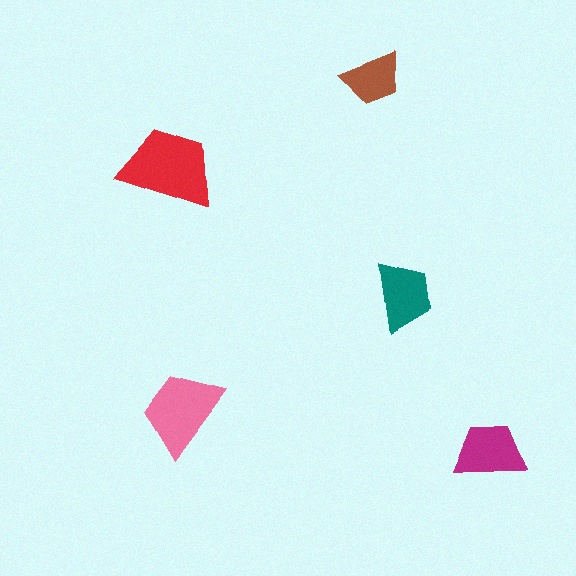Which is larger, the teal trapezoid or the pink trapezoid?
The pink one.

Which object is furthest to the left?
The red trapezoid is leftmost.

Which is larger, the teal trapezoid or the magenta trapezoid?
The magenta one.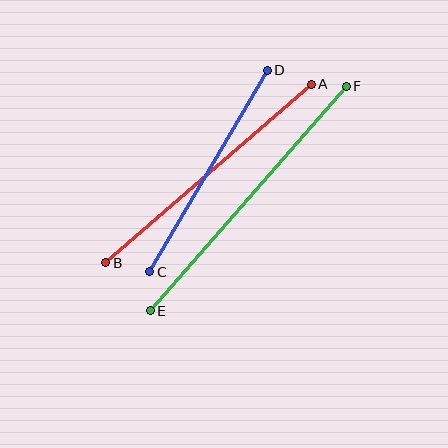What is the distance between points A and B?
The distance is approximately 272 pixels.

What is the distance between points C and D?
The distance is approximately 233 pixels.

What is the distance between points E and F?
The distance is approximately 298 pixels.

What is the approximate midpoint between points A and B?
The midpoint is at approximately (208, 173) pixels.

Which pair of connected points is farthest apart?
Points E and F are farthest apart.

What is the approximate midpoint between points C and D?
The midpoint is at approximately (209, 171) pixels.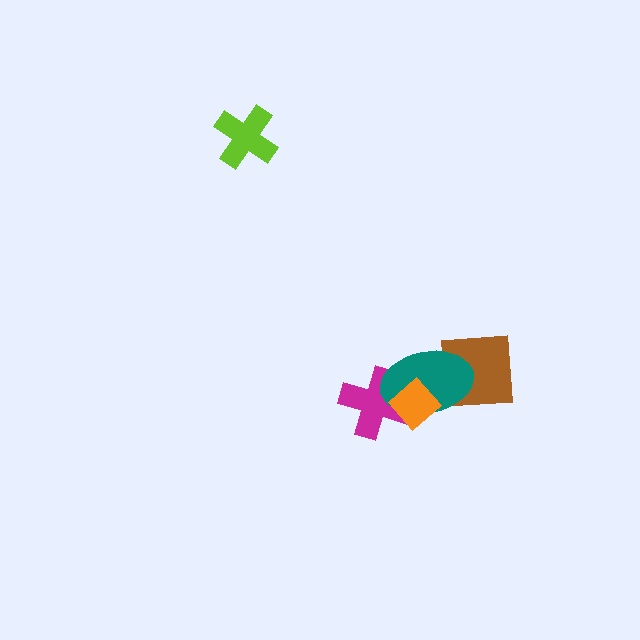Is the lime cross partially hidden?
No, no other shape covers it.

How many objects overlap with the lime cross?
0 objects overlap with the lime cross.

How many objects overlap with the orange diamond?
2 objects overlap with the orange diamond.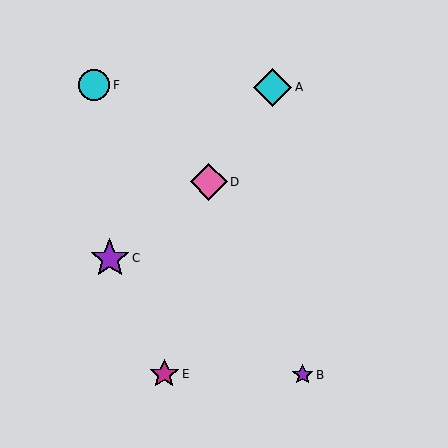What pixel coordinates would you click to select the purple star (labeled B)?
Click at (303, 375) to select the purple star B.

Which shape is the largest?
The purple star (labeled C) is the largest.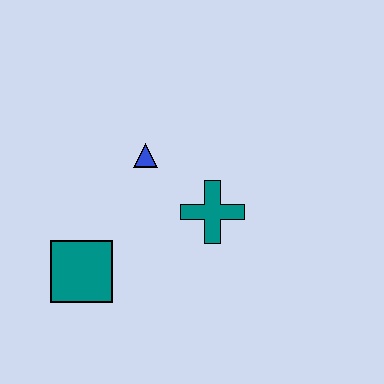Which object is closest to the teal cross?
The blue triangle is closest to the teal cross.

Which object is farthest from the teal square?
The teal cross is farthest from the teal square.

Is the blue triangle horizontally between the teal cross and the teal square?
Yes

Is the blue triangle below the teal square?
No